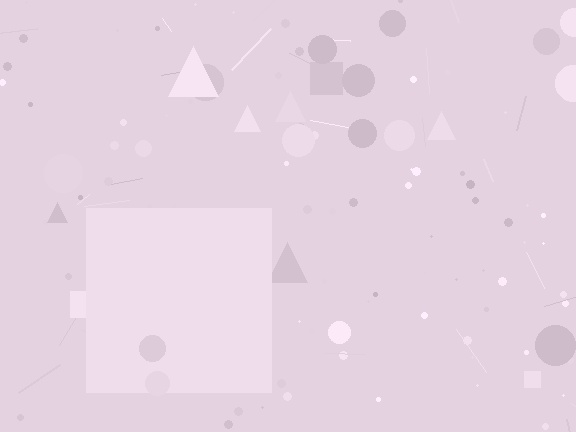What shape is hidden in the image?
A square is hidden in the image.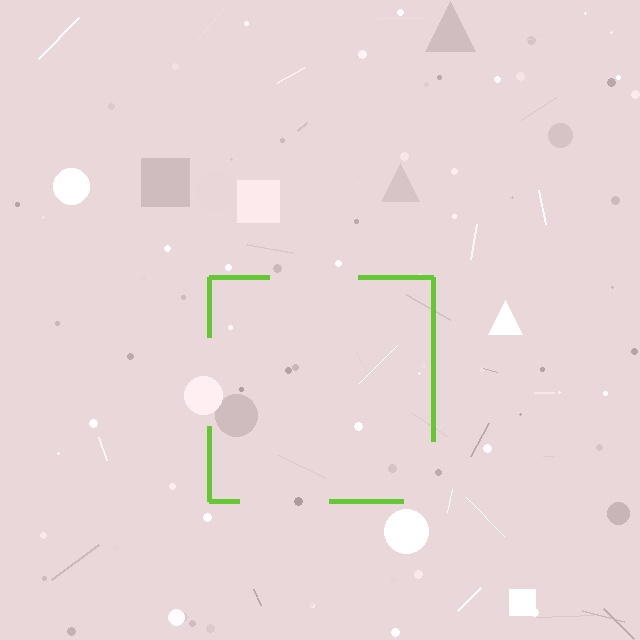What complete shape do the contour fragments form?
The contour fragments form a square.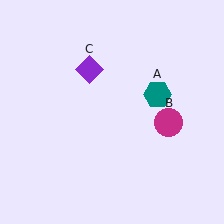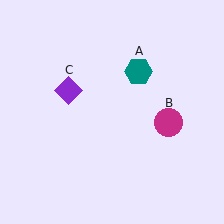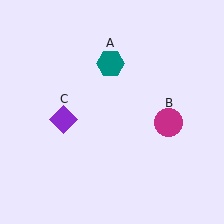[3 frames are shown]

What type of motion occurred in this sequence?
The teal hexagon (object A), purple diamond (object C) rotated counterclockwise around the center of the scene.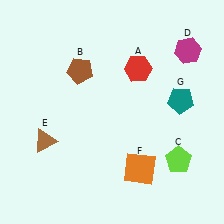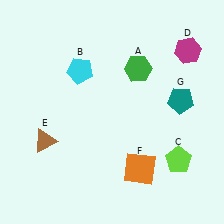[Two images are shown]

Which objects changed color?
A changed from red to green. B changed from brown to cyan.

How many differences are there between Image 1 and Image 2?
There are 2 differences between the two images.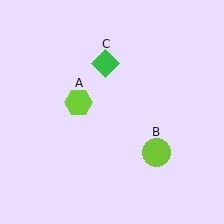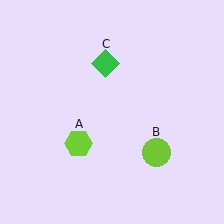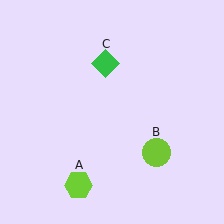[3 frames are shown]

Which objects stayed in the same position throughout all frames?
Lime circle (object B) and green diamond (object C) remained stationary.